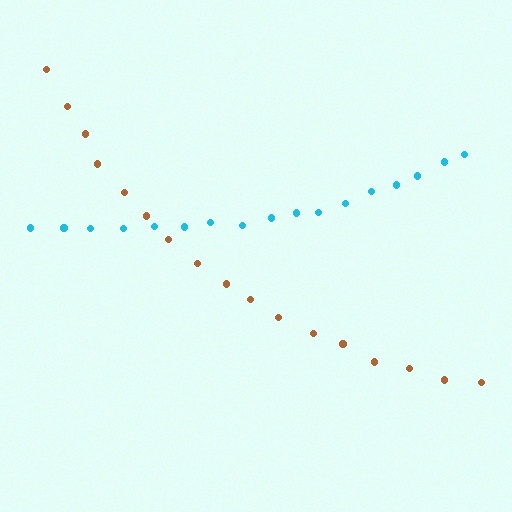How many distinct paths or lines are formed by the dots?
There are 2 distinct paths.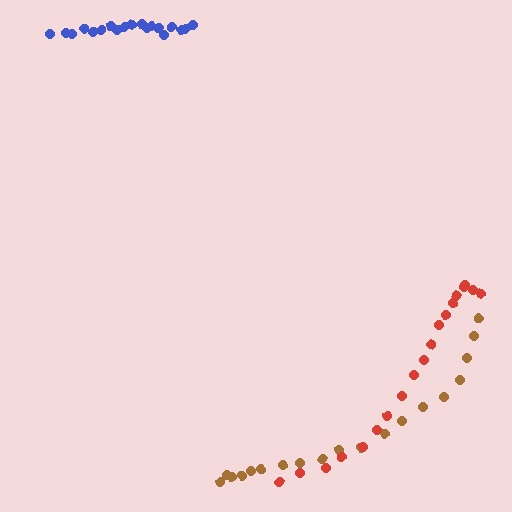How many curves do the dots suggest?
There are 3 distinct paths.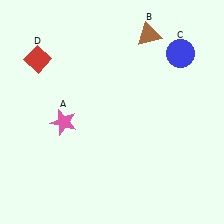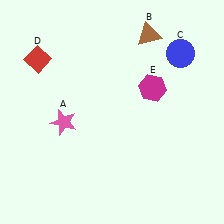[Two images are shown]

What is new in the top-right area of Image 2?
A magenta hexagon (E) was added in the top-right area of Image 2.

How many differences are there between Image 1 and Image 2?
There is 1 difference between the two images.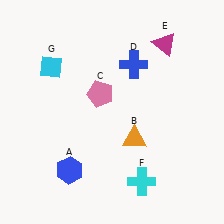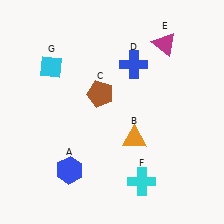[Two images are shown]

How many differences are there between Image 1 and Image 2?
There is 1 difference between the two images.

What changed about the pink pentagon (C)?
In Image 1, C is pink. In Image 2, it changed to brown.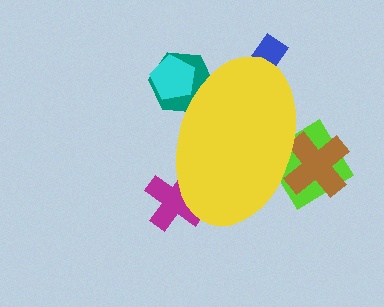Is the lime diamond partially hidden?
Yes, the lime diamond is partially hidden behind the yellow ellipse.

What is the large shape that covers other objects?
A yellow ellipse.